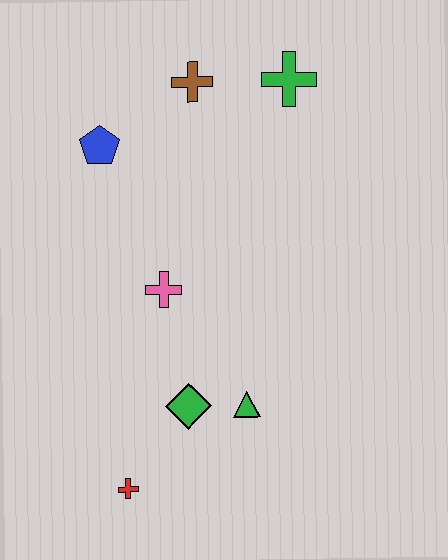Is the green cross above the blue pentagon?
Yes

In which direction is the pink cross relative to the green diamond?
The pink cross is above the green diamond.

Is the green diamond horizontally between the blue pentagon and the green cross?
Yes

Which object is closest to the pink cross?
The green diamond is closest to the pink cross.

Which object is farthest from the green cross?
The red cross is farthest from the green cross.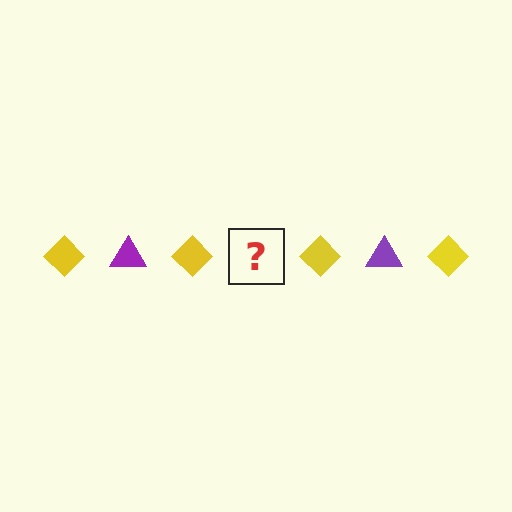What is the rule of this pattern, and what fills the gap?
The rule is that the pattern alternates between yellow diamond and purple triangle. The gap should be filled with a purple triangle.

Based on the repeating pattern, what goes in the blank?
The blank should be a purple triangle.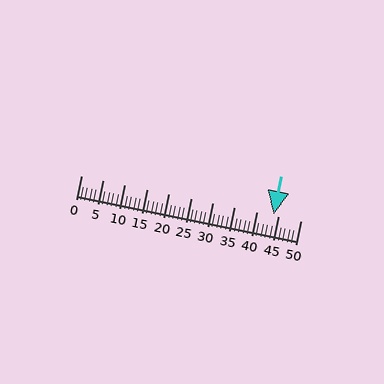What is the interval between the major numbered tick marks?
The major tick marks are spaced 5 units apart.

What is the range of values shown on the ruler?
The ruler shows values from 0 to 50.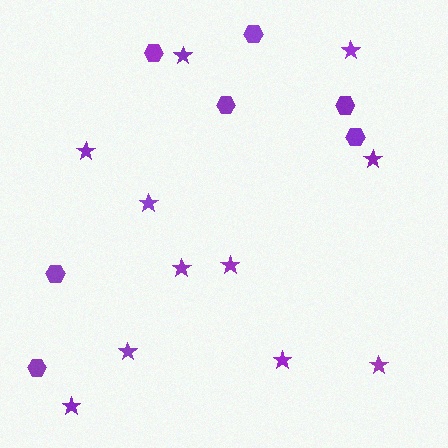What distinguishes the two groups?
There are 2 groups: one group of stars (11) and one group of hexagons (7).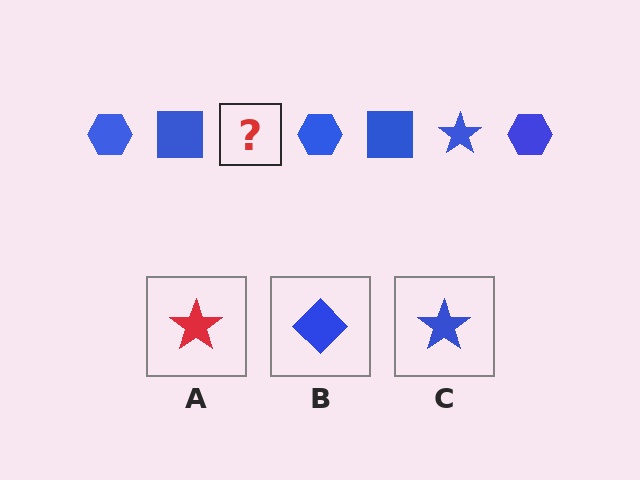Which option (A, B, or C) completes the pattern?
C.